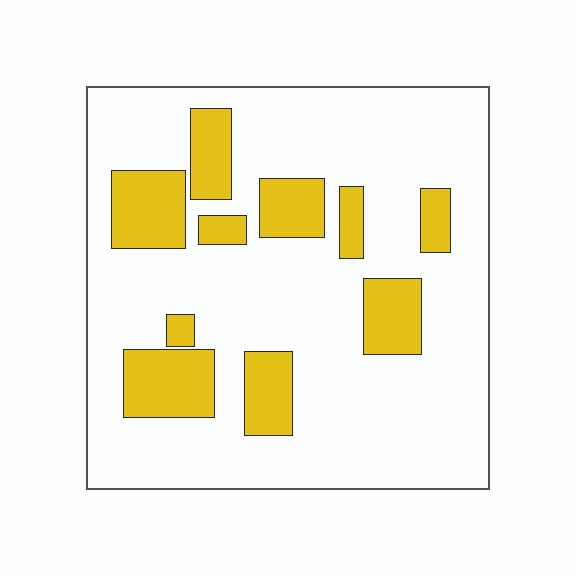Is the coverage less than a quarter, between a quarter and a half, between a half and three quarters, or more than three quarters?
Less than a quarter.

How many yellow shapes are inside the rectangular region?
10.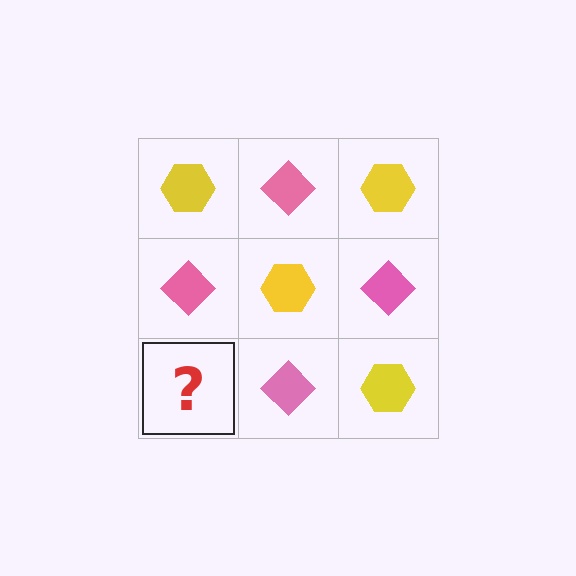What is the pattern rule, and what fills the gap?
The rule is that it alternates yellow hexagon and pink diamond in a checkerboard pattern. The gap should be filled with a yellow hexagon.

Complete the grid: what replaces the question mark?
The question mark should be replaced with a yellow hexagon.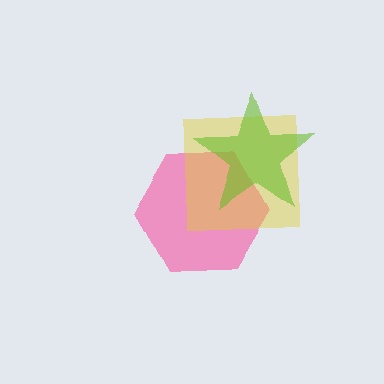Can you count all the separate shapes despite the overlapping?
Yes, there are 3 separate shapes.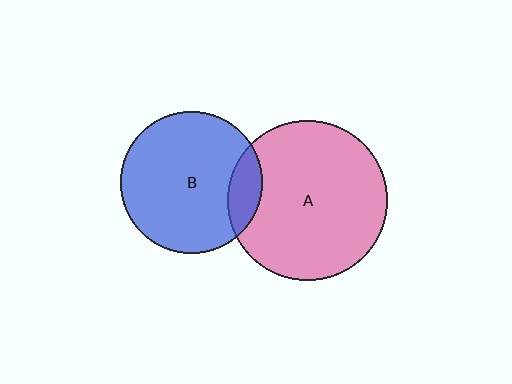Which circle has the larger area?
Circle A (pink).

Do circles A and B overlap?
Yes.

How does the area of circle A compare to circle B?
Approximately 1.3 times.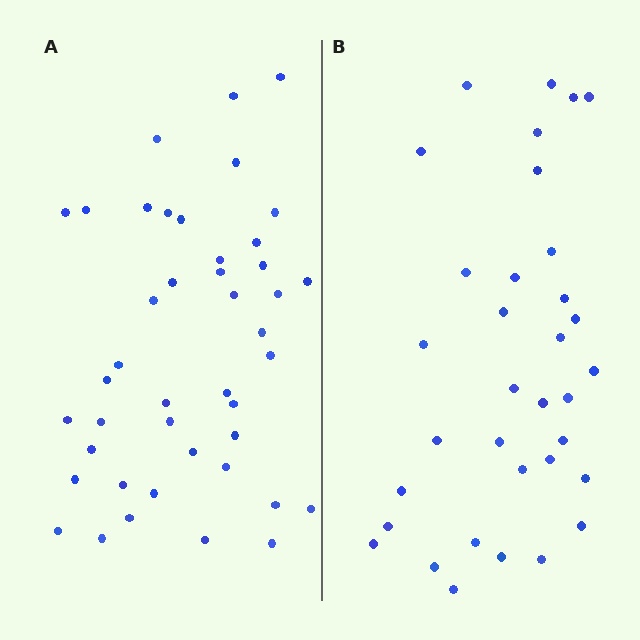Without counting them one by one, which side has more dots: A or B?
Region A (the left region) has more dots.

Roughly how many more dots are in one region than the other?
Region A has roughly 8 or so more dots than region B.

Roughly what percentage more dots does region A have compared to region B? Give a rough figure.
About 25% more.